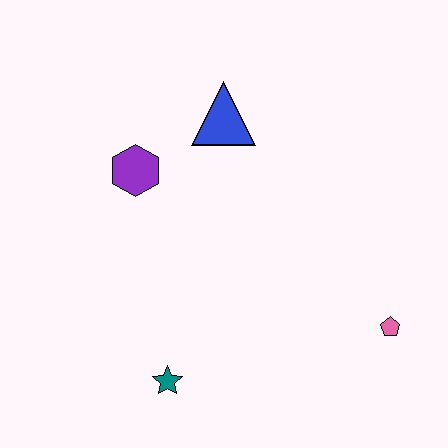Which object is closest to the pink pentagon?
The teal star is closest to the pink pentagon.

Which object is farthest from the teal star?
The blue triangle is farthest from the teal star.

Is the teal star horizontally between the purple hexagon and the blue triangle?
Yes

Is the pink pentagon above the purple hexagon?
No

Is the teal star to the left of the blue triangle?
Yes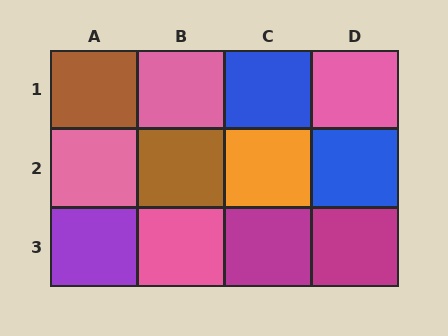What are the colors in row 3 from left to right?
Purple, pink, magenta, magenta.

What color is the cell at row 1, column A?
Brown.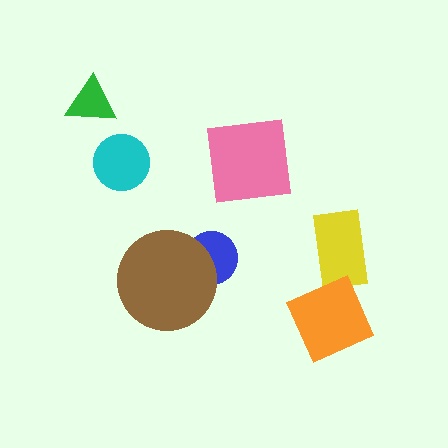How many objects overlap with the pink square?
0 objects overlap with the pink square.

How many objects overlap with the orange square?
0 objects overlap with the orange square.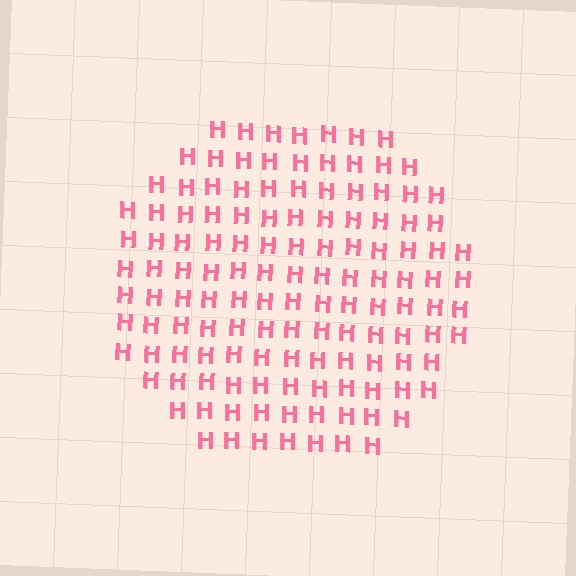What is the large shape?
The large shape is a circle.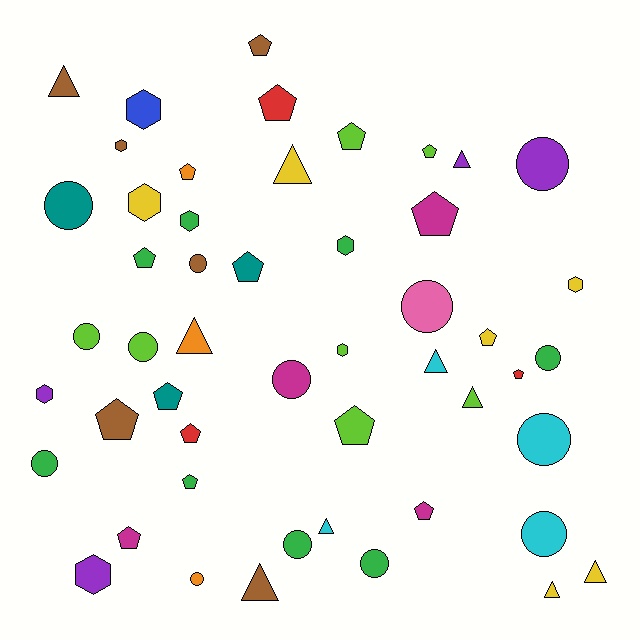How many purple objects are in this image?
There are 4 purple objects.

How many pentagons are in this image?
There are 17 pentagons.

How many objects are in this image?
There are 50 objects.